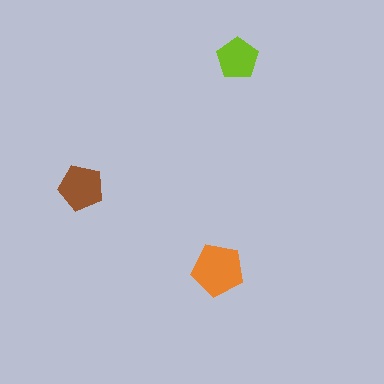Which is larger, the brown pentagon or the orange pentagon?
The orange one.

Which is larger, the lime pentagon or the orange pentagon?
The orange one.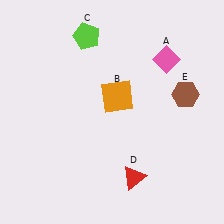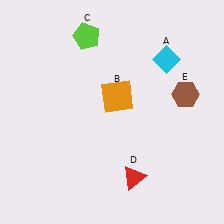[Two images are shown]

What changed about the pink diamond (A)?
In Image 1, A is pink. In Image 2, it changed to cyan.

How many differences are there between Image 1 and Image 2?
There is 1 difference between the two images.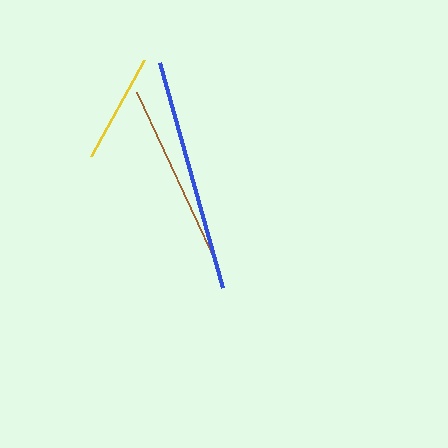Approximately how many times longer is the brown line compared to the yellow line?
The brown line is approximately 1.7 times the length of the yellow line.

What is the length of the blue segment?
The blue segment is approximately 234 pixels long.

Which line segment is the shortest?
The yellow line is the shortest at approximately 110 pixels.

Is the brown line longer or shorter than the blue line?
The blue line is longer than the brown line.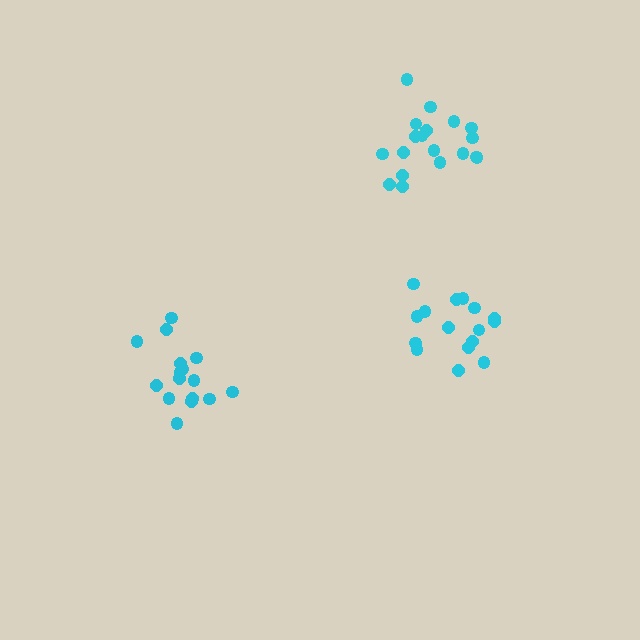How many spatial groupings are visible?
There are 3 spatial groupings.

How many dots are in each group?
Group 1: 16 dots, Group 2: 16 dots, Group 3: 19 dots (51 total).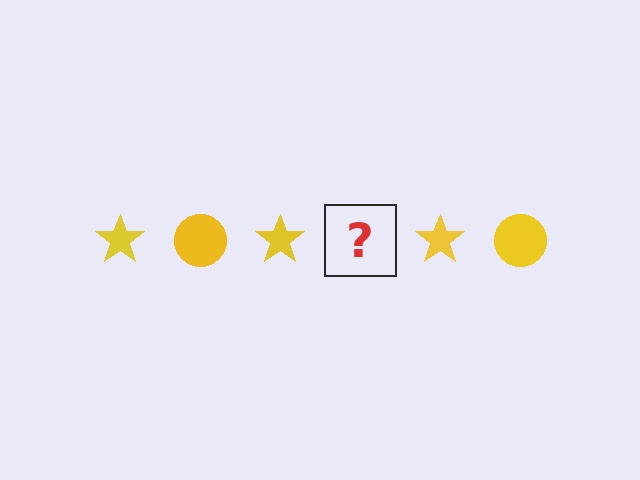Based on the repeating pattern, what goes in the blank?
The blank should be a yellow circle.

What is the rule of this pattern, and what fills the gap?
The rule is that the pattern cycles through star, circle shapes in yellow. The gap should be filled with a yellow circle.